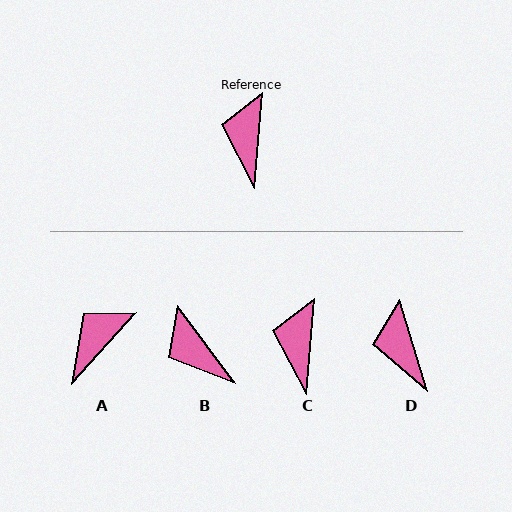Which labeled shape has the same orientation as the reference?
C.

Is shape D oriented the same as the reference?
No, it is off by about 21 degrees.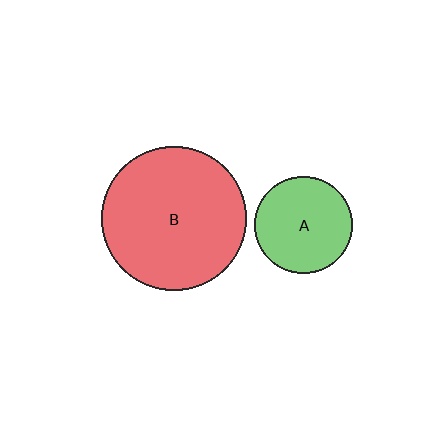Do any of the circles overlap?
No, none of the circles overlap.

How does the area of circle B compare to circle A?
Approximately 2.2 times.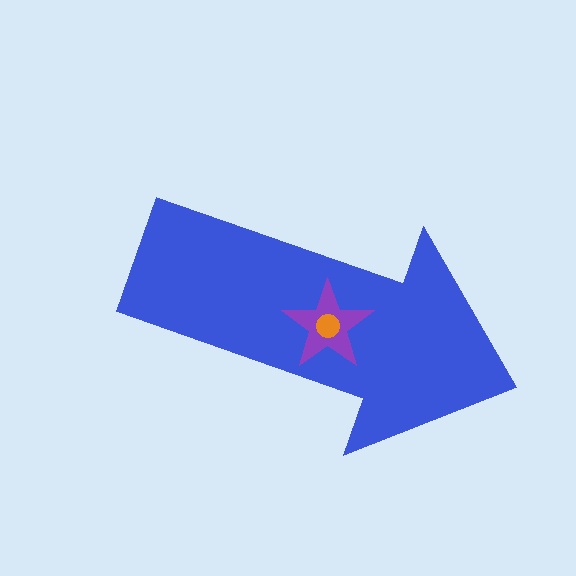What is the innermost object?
The orange circle.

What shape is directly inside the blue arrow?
The purple star.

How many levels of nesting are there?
3.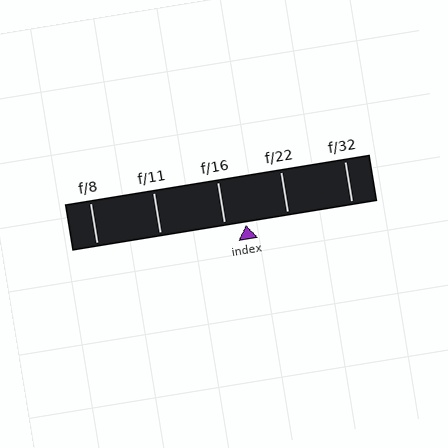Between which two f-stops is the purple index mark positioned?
The index mark is between f/16 and f/22.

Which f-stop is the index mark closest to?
The index mark is closest to f/16.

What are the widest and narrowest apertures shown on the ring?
The widest aperture shown is f/8 and the narrowest is f/32.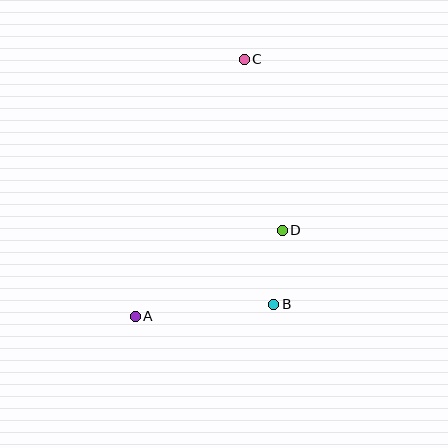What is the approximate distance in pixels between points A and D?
The distance between A and D is approximately 171 pixels.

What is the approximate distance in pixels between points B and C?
The distance between B and C is approximately 247 pixels.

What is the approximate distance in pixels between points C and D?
The distance between C and D is approximately 175 pixels.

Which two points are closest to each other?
Points B and D are closest to each other.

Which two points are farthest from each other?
Points A and C are farthest from each other.